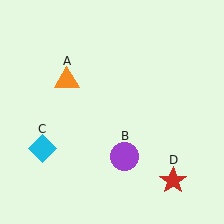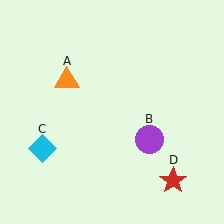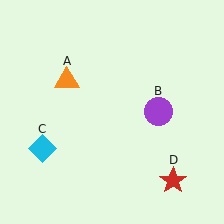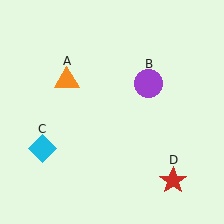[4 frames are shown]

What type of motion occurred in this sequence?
The purple circle (object B) rotated counterclockwise around the center of the scene.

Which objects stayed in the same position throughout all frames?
Orange triangle (object A) and cyan diamond (object C) and red star (object D) remained stationary.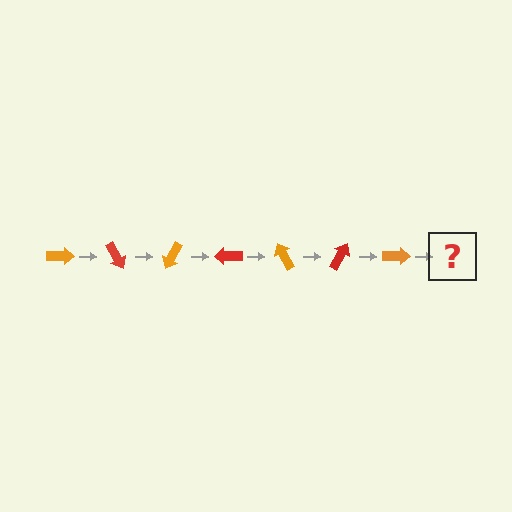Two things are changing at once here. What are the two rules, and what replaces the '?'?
The two rules are that it rotates 60 degrees each step and the color cycles through orange and red. The '?' should be a red arrow, rotated 420 degrees from the start.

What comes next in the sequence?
The next element should be a red arrow, rotated 420 degrees from the start.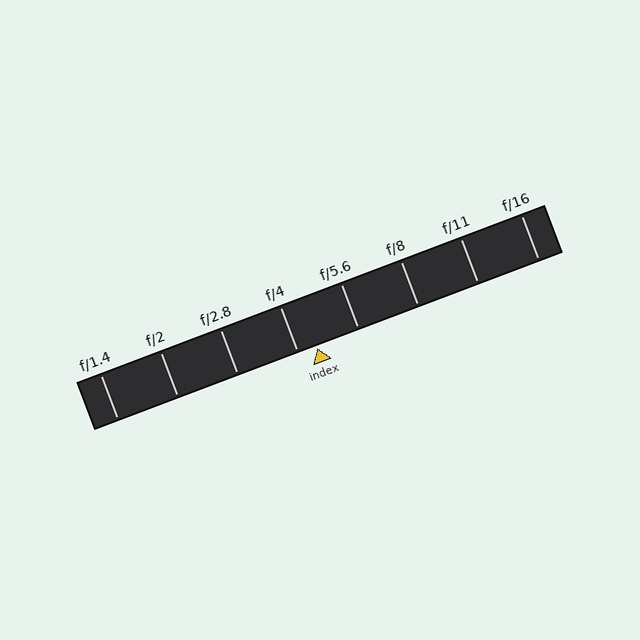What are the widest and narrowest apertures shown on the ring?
The widest aperture shown is f/1.4 and the narrowest is f/16.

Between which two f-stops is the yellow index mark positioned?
The index mark is between f/4 and f/5.6.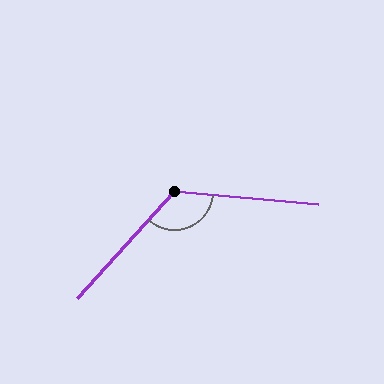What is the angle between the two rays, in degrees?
Approximately 127 degrees.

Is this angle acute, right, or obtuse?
It is obtuse.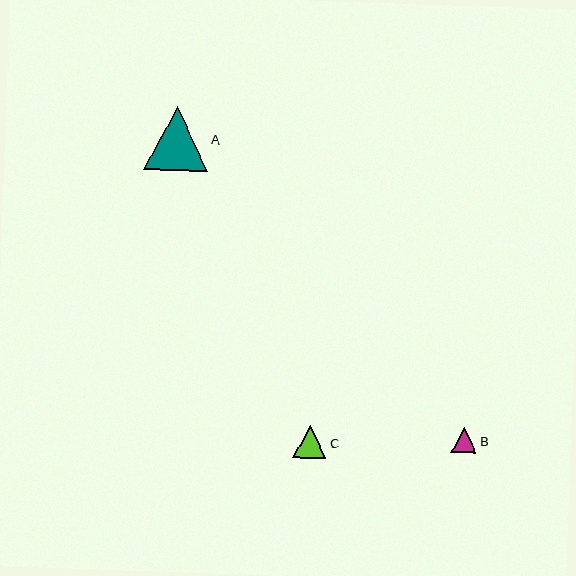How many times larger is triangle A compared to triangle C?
Triangle A is approximately 1.9 times the size of triangle C.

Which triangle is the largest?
Triangle A is the largest with a size of approximately 63 pixels.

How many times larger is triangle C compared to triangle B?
Triangle C is approximately 1.3 times the size of triangle B.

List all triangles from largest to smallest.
From largest to smallest: A, C, B.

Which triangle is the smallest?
Triangle B is the smallest with a size of approximately 26 pixels.